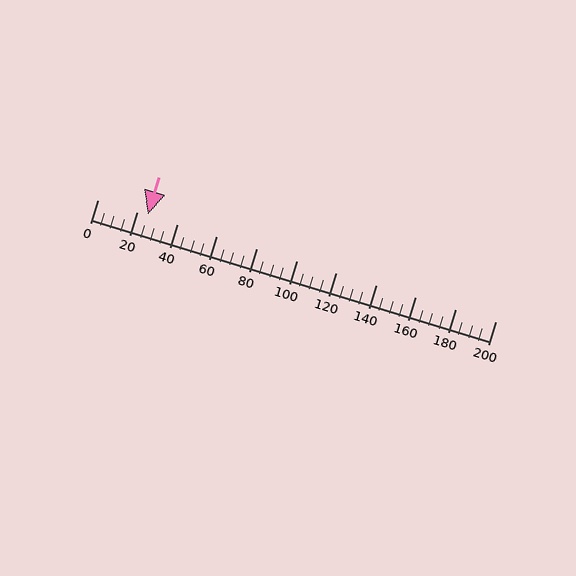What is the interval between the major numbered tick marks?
The major tick marks are spaced 20 units apart.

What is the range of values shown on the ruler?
The ruler shows values from 0 to 200.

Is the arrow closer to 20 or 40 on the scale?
The arrow is closer to 20.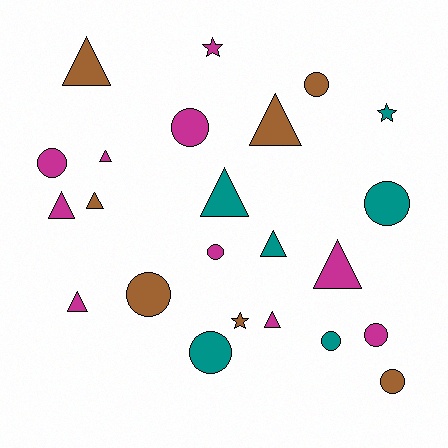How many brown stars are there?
There is 1 brown star.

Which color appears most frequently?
Magenta, with 10 objects.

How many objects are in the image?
There are 23 objects.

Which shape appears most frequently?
Circle, with 10 objects.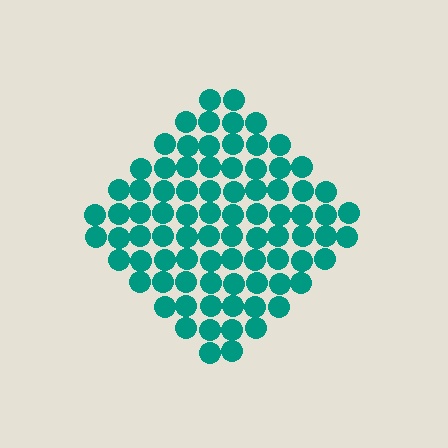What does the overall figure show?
The overall figure shows a diamond.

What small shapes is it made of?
It is made of small circles.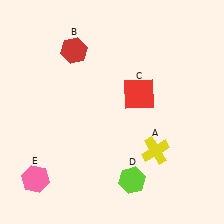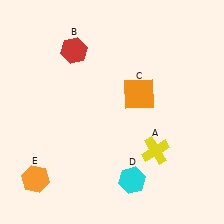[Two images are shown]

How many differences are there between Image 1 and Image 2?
There are 3 differences between the two images.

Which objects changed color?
C changed from red to orange. D changed from lime to cyan. E changed from pink to orange.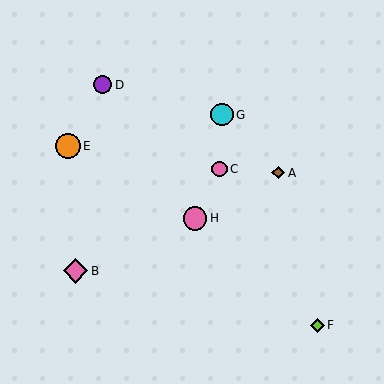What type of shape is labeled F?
Shape F is a lime diamond.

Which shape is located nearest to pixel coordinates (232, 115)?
The cyan circle (labeled G) at (222, 115) is nearest to that location.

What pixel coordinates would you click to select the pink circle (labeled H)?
Click at (195, 218) to select the pink circle H.